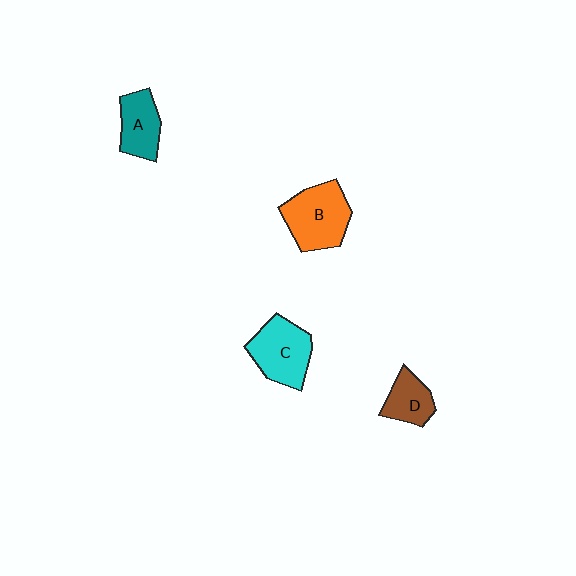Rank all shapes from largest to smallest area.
From largest to smallest: B (orange), C (cyan), A (teal), D (brown).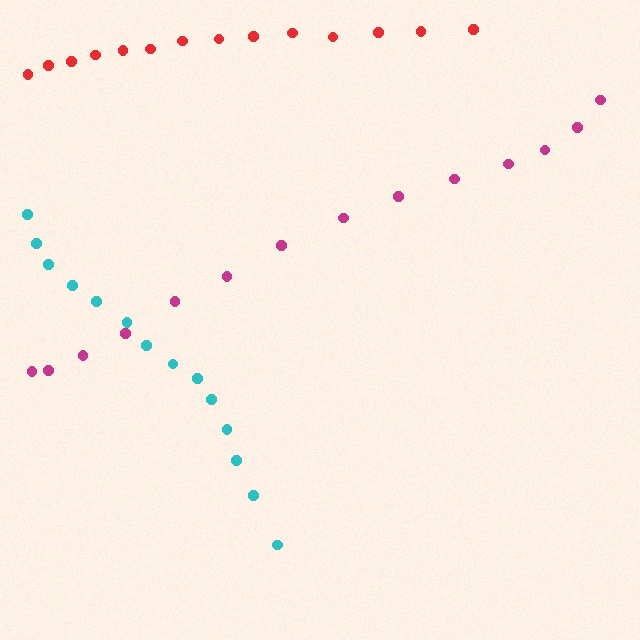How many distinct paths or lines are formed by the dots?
There are 3 distinct paths.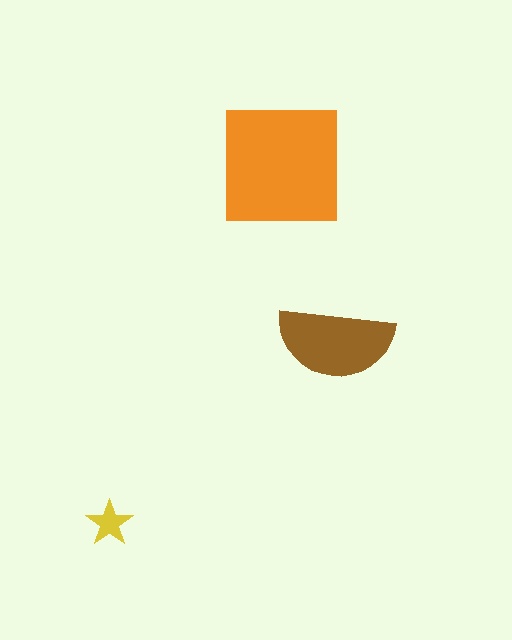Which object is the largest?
The orange square.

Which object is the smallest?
The yellow star.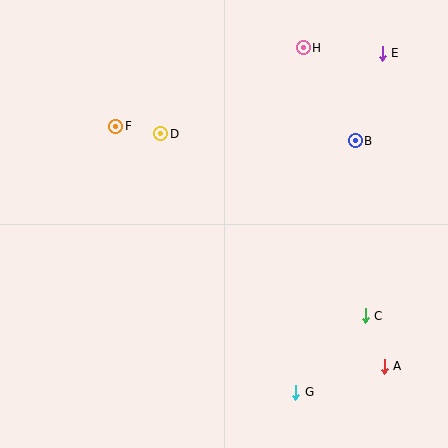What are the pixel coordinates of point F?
Point F is at (116, 126).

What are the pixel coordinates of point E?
Point E is at (382, 53).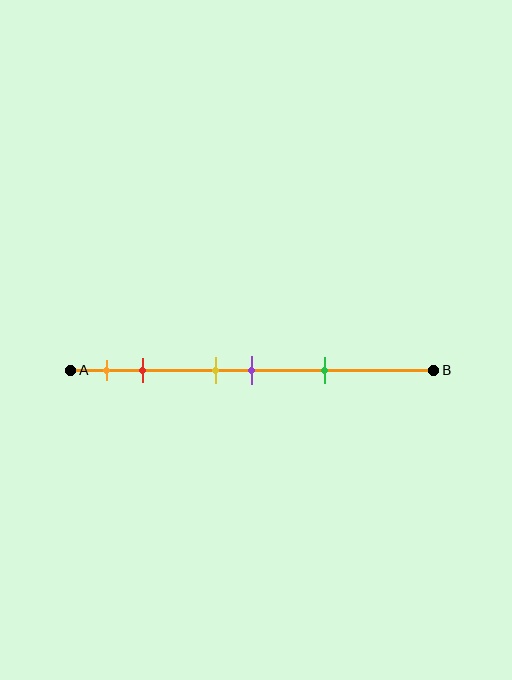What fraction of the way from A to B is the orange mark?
The orange mark is approximately 10% (0.1) of the way from A to B.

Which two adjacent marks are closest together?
The yellow and purple marks are the closest adjacent pair.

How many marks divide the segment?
There are 5 marks dividing the segment.